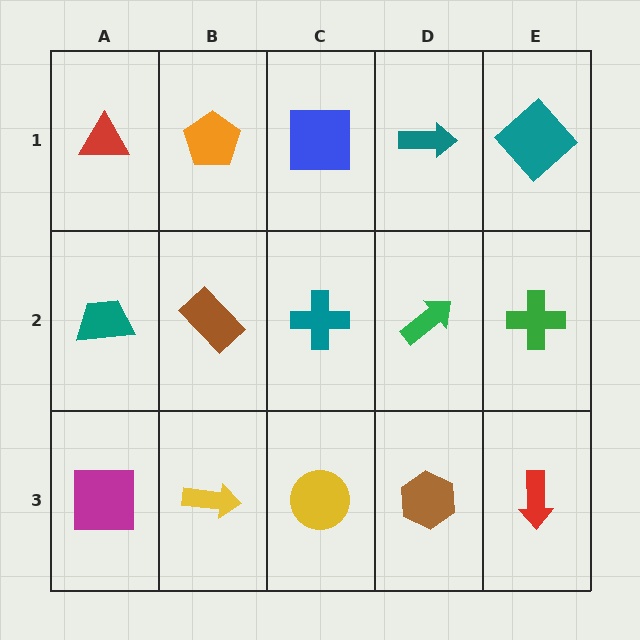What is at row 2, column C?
A teal cross.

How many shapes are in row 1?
5 shapes.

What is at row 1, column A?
A red triangle.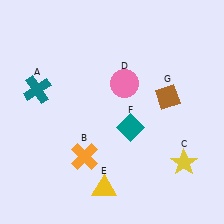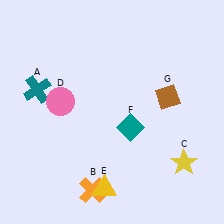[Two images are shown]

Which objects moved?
The objects that moved are: the orange cross (B), the pink circle (D).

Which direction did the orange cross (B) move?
The orange cross (B) moved down.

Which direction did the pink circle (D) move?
The pink circle (D) moved left.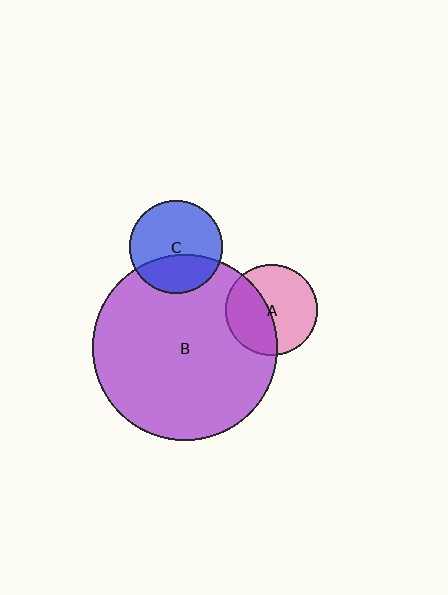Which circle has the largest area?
Circle B (purple).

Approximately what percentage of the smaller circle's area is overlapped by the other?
Approximately 35%.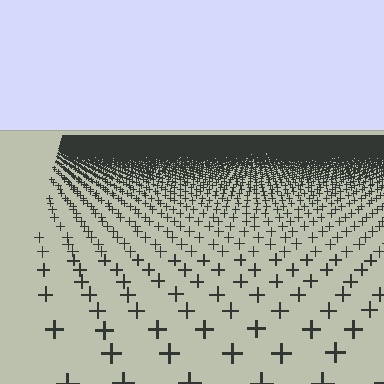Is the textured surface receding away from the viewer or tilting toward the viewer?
The surface is receding away from the viewer. Texture elements get smaller and denser toward the top.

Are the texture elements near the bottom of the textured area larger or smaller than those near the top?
Larger. Near the bottom, elements are closer to the viewer and appear at a bigger on-screen size.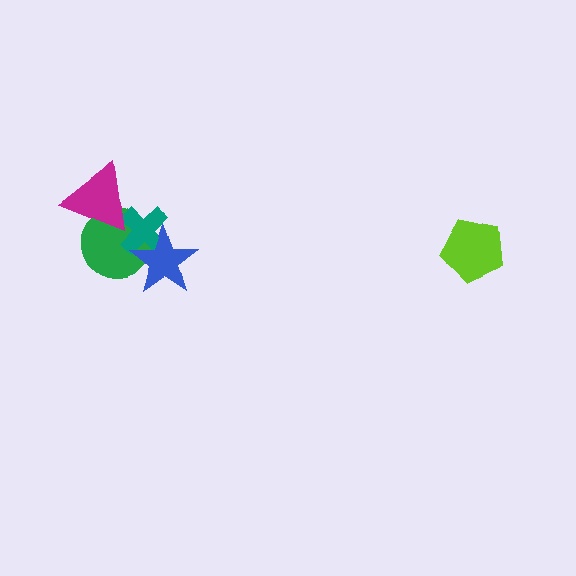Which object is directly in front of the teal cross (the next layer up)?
The blue star is directly in front of the teal cross.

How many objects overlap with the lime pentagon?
0 objects overlap with the lime pentagon.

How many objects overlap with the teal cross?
3 objects overlap with the teal cross.